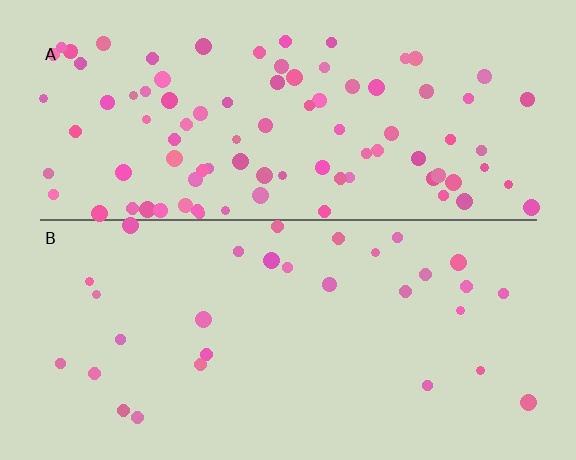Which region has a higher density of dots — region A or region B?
A (the top).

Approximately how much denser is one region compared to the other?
Approximately 3.1× — region A over region B.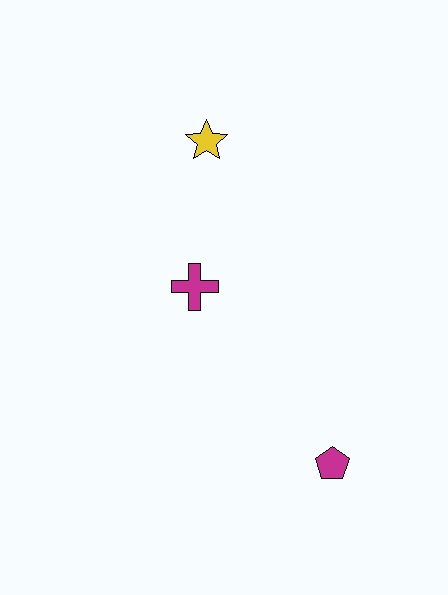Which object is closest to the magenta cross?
The yellow star is closest to the magenta cross.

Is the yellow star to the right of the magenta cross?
Yes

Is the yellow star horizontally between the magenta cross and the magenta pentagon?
Yes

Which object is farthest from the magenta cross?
The magenta pentagon is farthest from the magenta cross.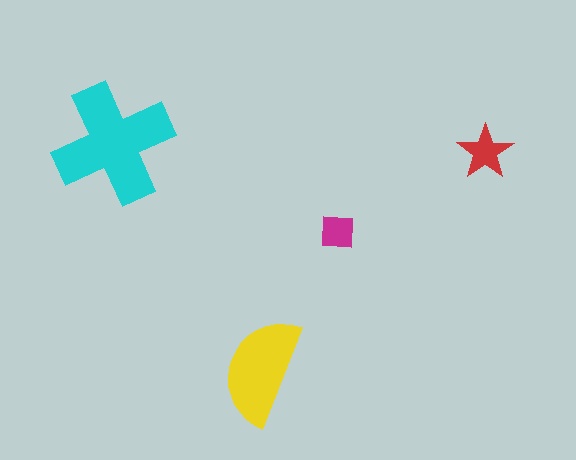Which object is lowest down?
The yellow semicircle is bottommost.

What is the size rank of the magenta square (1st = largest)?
4th.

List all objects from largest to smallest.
The cyan cross, the yellow semicircle, the red star, the magenta square.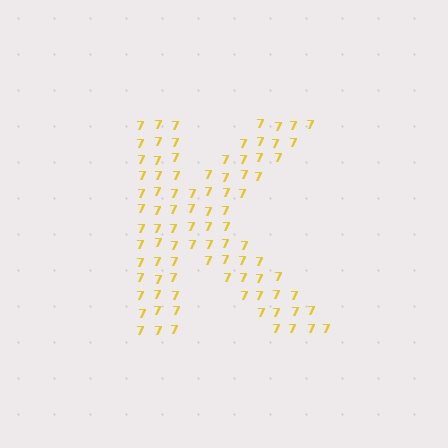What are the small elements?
The small elements are digit 7's.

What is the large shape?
The large shape is the letter K.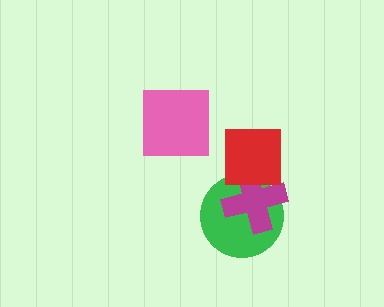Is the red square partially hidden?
No, no other shape covers it.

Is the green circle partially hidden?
Yes, it is partially covered by another shape.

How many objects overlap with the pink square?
0 objects overlap with the pink square.